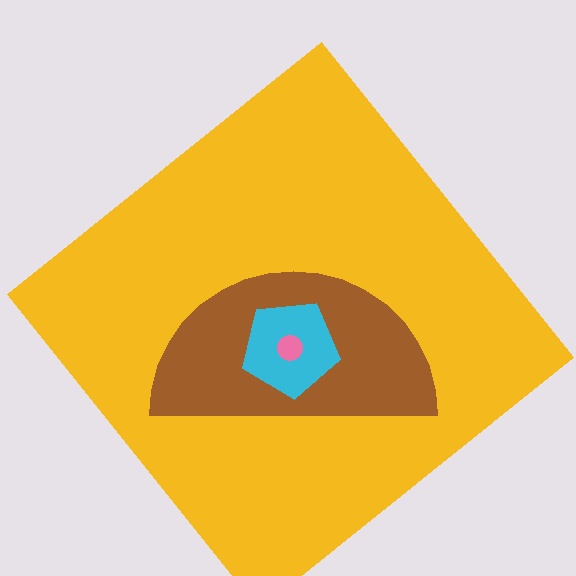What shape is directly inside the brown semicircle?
The cyan pentagon.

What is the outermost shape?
The yellow diamond.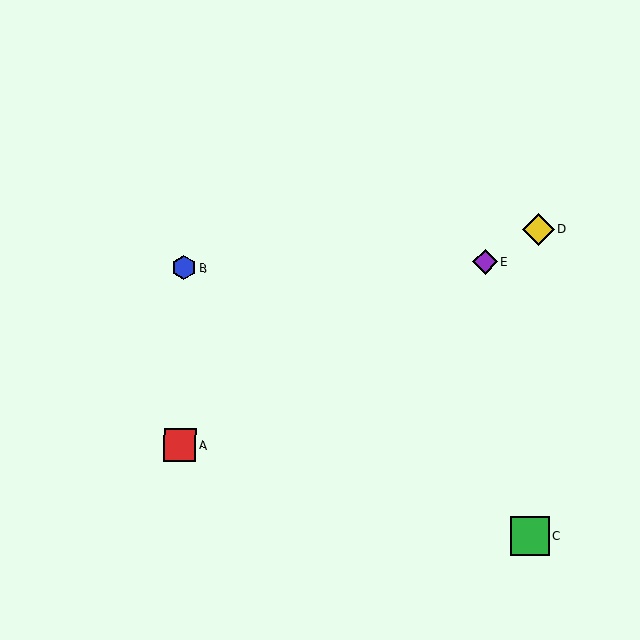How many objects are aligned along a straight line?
3 objects (A, D, E) are aligned along a straight line.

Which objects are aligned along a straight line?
Objects A, D, E are aligned along a straight line.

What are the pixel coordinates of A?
Object A is at (180, 446).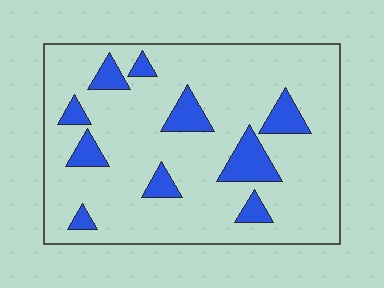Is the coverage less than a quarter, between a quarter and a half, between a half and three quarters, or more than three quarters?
Less than a quarter.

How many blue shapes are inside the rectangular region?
10.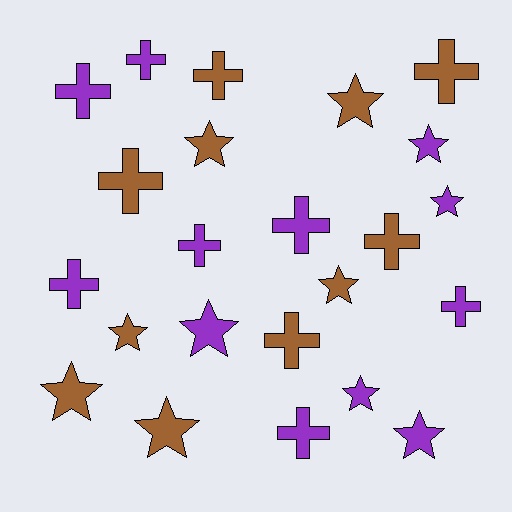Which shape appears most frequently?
Cross, with 12 objects.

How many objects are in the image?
There are 23 objects.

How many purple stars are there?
There are 5 purple stars.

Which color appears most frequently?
Purple, with 12 objects.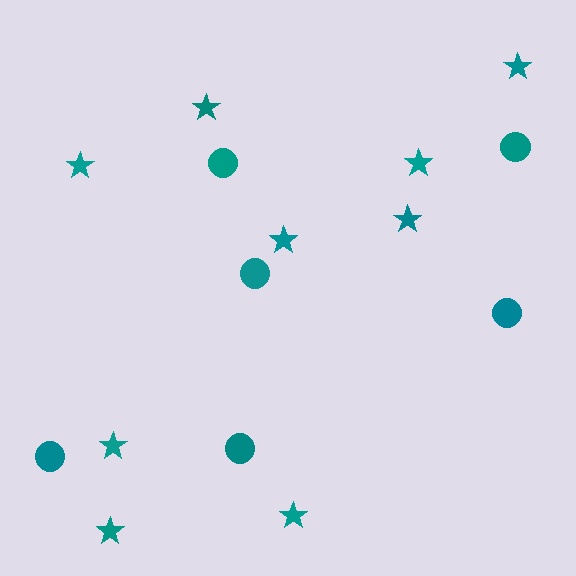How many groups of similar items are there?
There are 2 groups: one group of circles (6) and one group of stars (9).